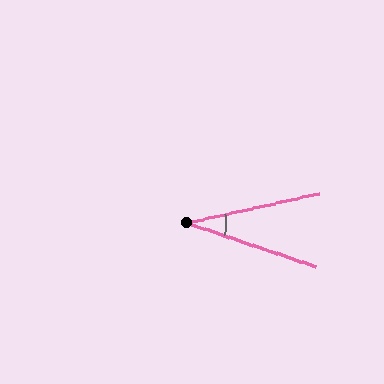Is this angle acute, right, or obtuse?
It is acute.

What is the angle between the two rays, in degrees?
Approximately 31 degrees.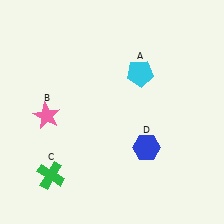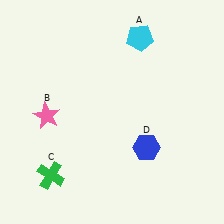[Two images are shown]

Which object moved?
The cyan pentagon (A) moved up.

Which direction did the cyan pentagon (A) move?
The cyan pentagon (A) moved up.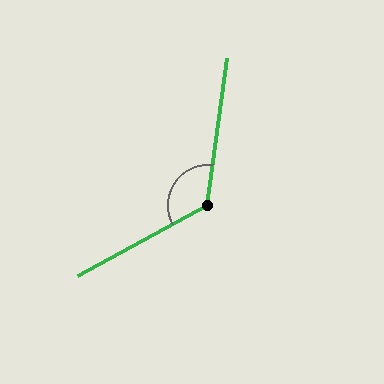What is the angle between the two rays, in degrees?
Approximately 126 degrees.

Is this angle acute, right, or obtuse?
It is obtuse.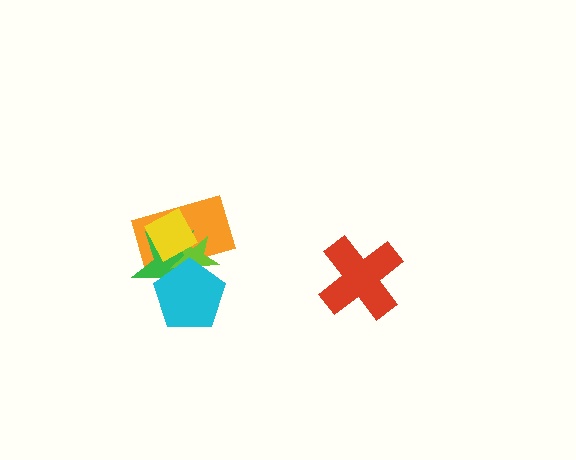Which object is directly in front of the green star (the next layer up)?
The lime star is directly in front of the green star.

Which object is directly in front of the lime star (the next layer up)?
The cyan pentagon is directly in front of the lime star.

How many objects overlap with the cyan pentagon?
3 objects overlap with the cyan pentagon.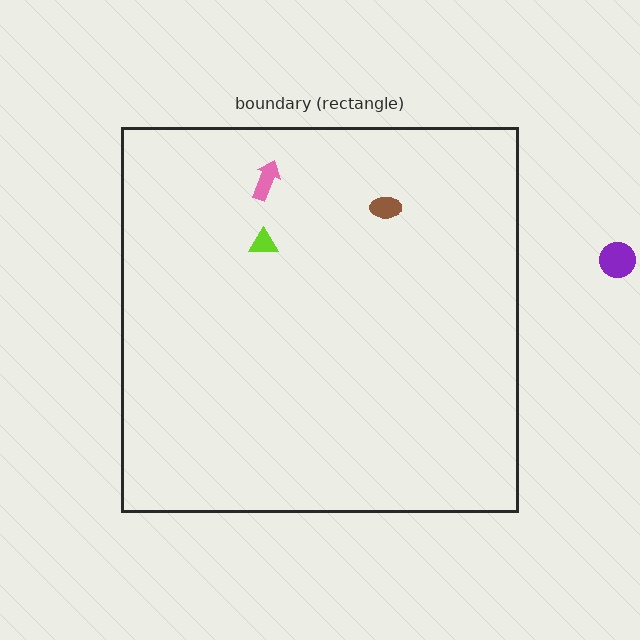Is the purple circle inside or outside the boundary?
Outside.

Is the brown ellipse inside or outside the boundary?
Inside.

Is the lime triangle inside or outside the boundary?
Inside.